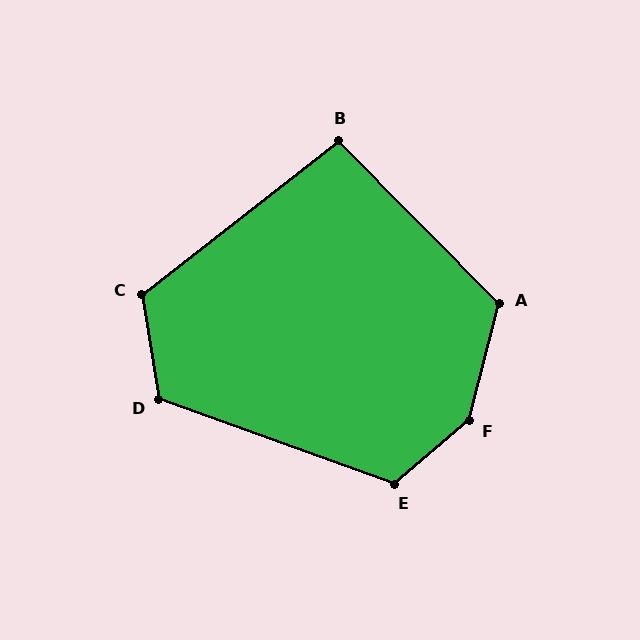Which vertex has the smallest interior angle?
B, at approximately 97 degrees.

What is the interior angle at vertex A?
Approximately 121 degrees (obtuse).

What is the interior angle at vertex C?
Approximately 119 degrees (obtuse).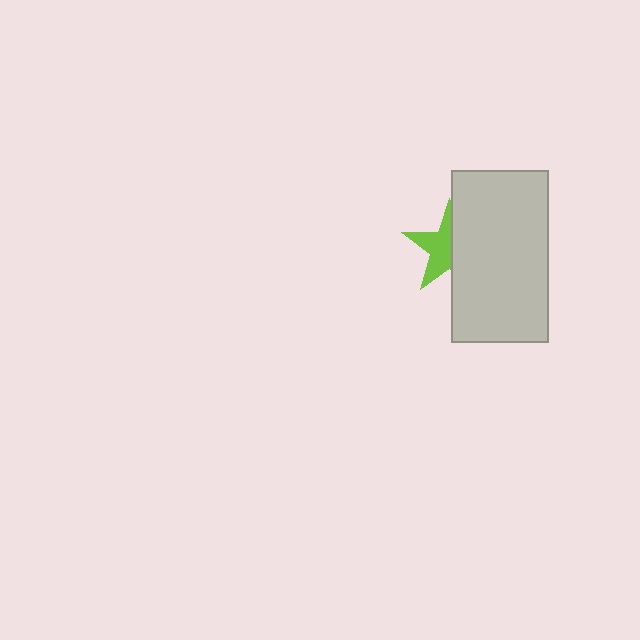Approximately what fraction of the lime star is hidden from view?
Roughly 47% of the lime star is hidden behind the light gray rectangle.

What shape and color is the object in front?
The object in front is a light gray rectangle.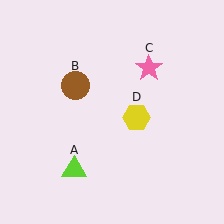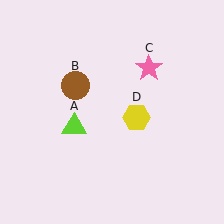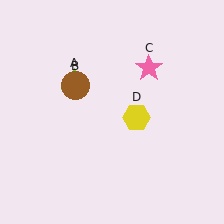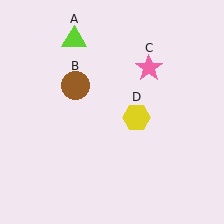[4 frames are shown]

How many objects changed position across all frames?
1 object changed position: lime triangle (object A).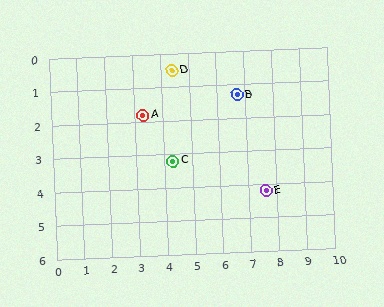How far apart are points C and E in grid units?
Points C and E are about 3.4 grid units apart.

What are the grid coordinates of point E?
Point E is at approximately (7.6, 4.2).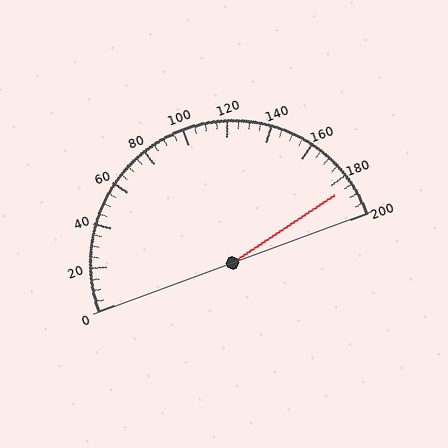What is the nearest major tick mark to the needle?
The nearest major tick mark is 180.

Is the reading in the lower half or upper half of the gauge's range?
The reading is in the upper half of the range (0 to 200).